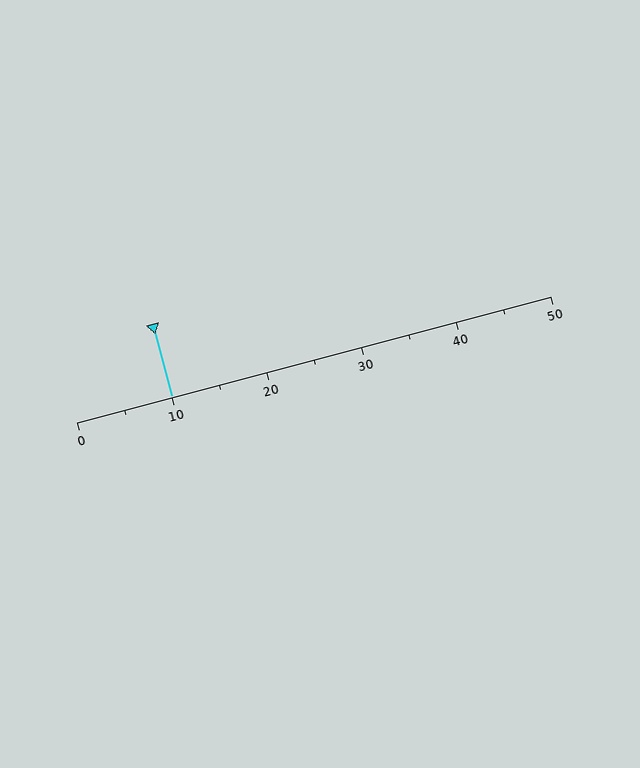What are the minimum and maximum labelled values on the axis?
The axis runs from 0 to 50.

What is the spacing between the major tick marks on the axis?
The major ticks are spaced 10 apart.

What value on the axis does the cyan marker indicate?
The marker indicates approximately 10.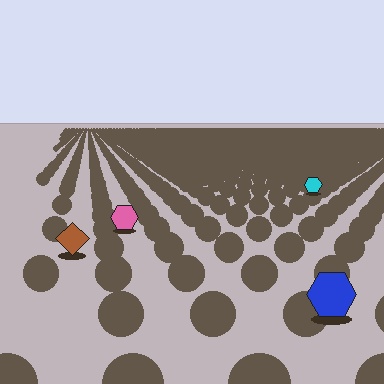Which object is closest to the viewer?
The blue hexagon is closest. The texture marks near it are larger and more spread out.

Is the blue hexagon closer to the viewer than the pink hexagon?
Yes. The blue hexagon is closer — you can tell from the texture gradient: the ground texture is coarser near it.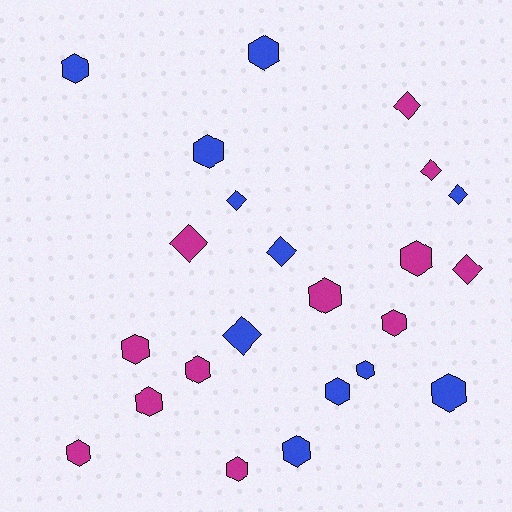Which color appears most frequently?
Magenta, with 12 objects.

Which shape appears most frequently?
Hexagon, with 15 objects.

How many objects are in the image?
There are 23 objects.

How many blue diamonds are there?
There are 4 blue diamonds.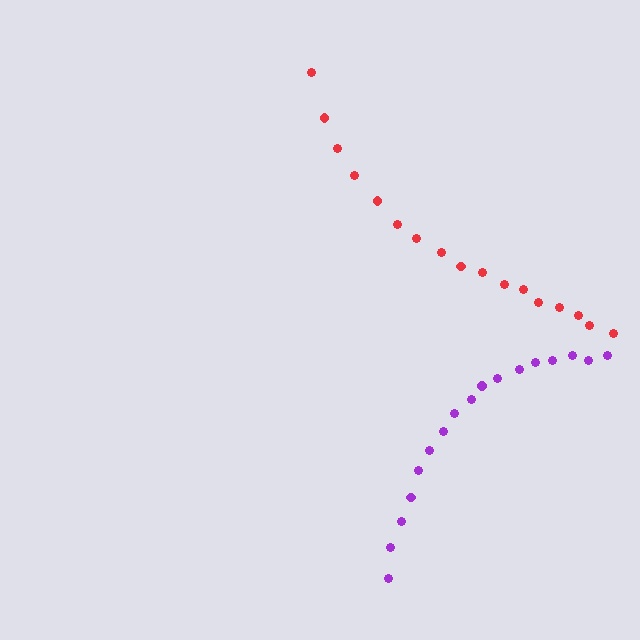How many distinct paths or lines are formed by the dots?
There are 2 distinct paths.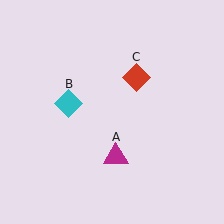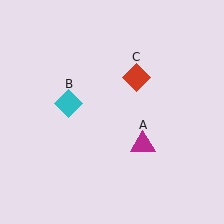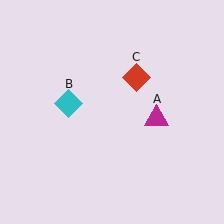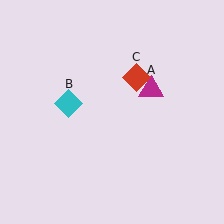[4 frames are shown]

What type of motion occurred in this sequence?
The magenta triangle (object A) rotated counterclockwise around the center of the scene.